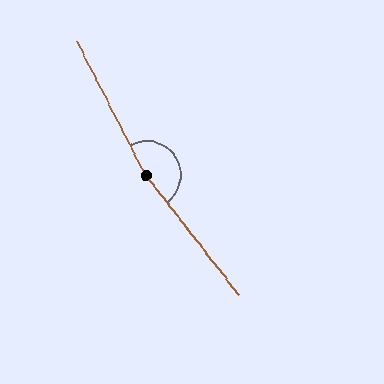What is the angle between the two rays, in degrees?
Approximately 170 degrees.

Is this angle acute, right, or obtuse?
It is obtuse.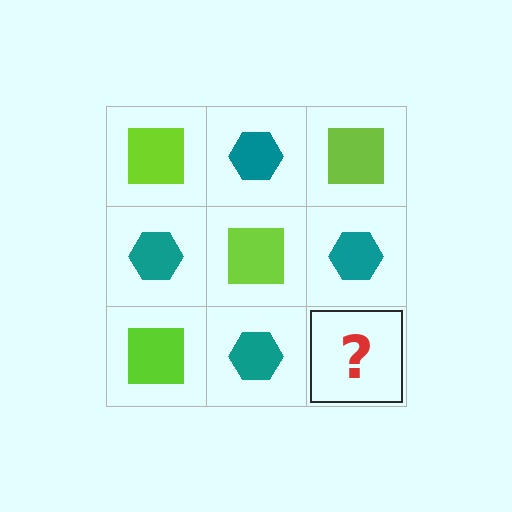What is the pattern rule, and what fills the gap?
The rule is that it alternates lime square and teal hexagon in a checkerboard pattern. The gap should be filled with a lime square.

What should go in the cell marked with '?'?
The missing cell should contain a lime square.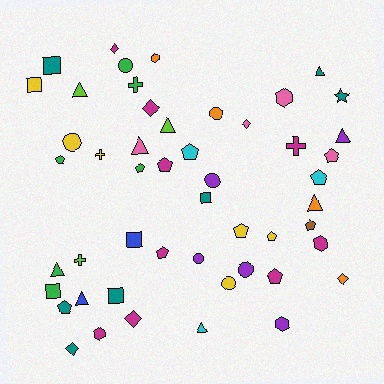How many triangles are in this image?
There are 9 triangles.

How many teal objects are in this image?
There are 7 teal objects.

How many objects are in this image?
There are 50 objects.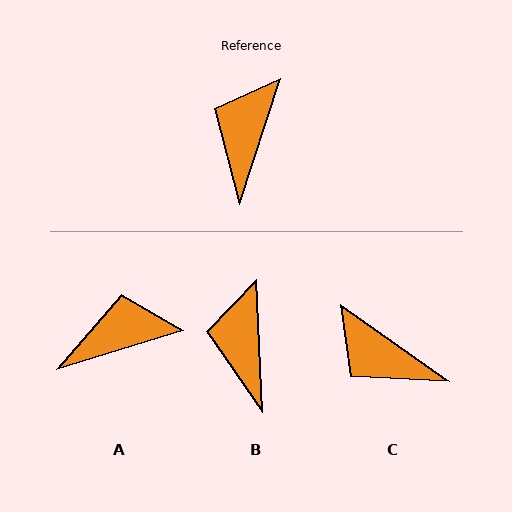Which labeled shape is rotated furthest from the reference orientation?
C, about 73 degrees away.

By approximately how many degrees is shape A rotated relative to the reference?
Approximately 55 degrees clockwise.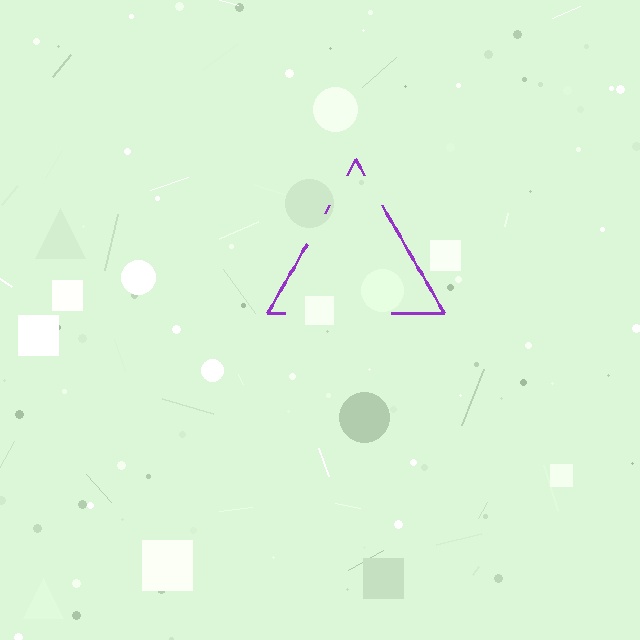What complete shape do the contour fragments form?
The contour fragments form a triangle.